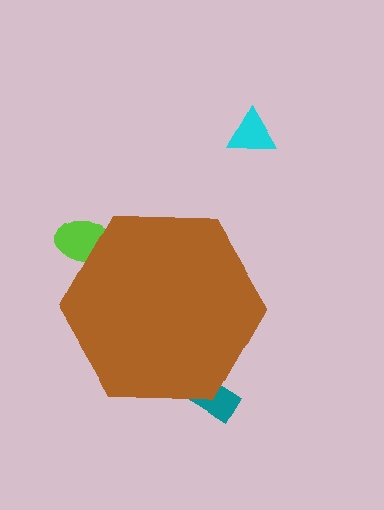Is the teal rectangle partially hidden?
Yes, the teal rectangle is partially hidden behind the brown hexagon.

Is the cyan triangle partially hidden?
No, the cyan triangle is fully visible.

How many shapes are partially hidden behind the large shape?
2 shapes are partially hidden.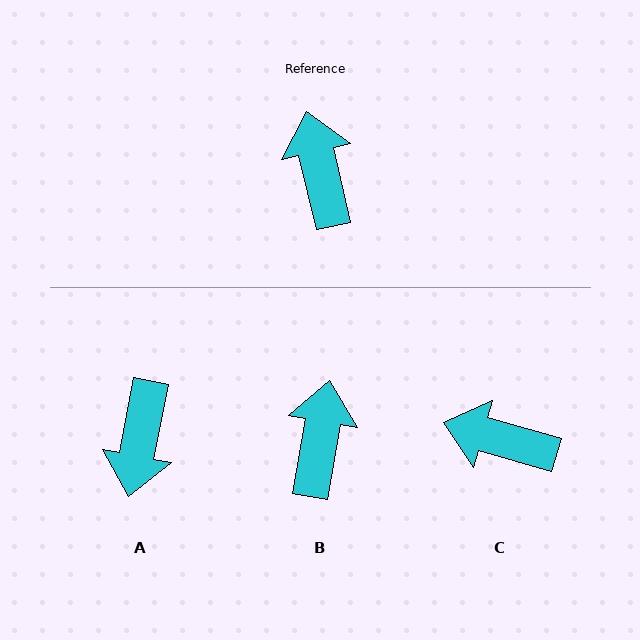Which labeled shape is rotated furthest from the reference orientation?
A, about 156 degrees away.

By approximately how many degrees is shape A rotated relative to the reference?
Approximately 156 degrees counter-clockwise.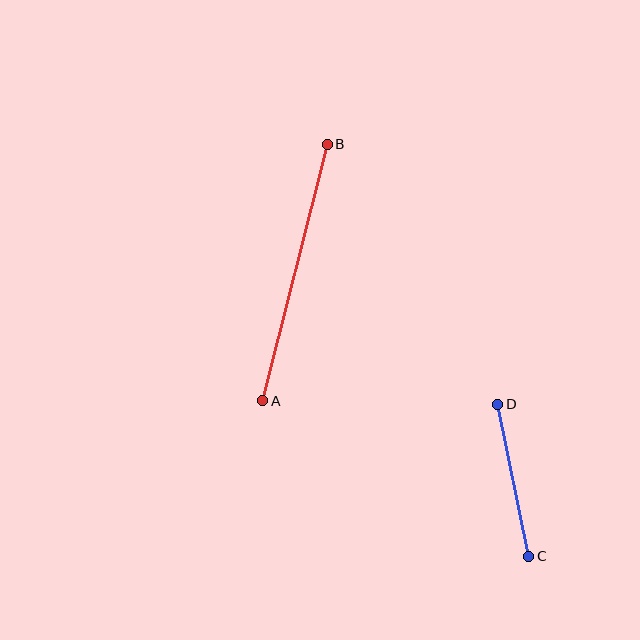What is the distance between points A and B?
The distance is approximately 264 pixels.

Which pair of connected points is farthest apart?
Points A and B are farthest apart.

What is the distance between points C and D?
The distance is approximately 155 pixels.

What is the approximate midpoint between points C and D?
The midpoint is at approximately (513, 480) pixels.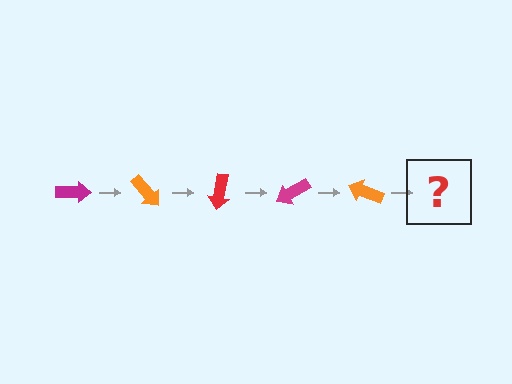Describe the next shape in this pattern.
It should be a red arrow, rotated 250 degrees from the start.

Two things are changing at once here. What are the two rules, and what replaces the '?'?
The two rules are that it rotates 50 degrees each step and the color cycles through magenta, orange, and red. The '?' should be a red arrow, rotated 250 degrees from the start.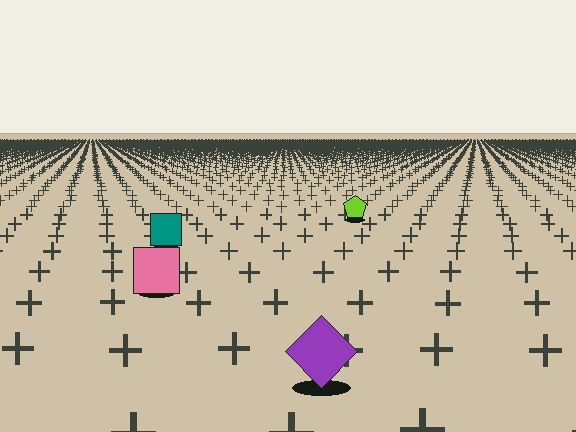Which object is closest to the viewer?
The purple diamond is closest. The texture marks near it are larger and more spread out.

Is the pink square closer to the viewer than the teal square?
Yes. The pink square is closer — you can tell from the texture gradient: the ground texture is coarser near it.